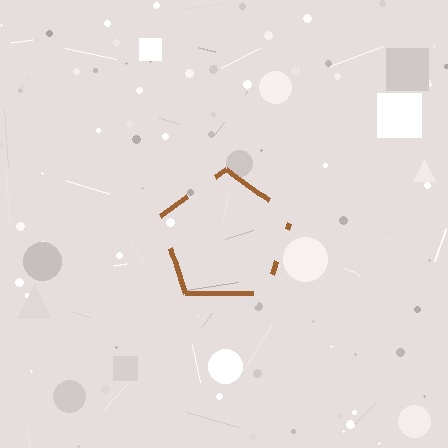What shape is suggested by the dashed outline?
The dashed outline suggests a pentagon.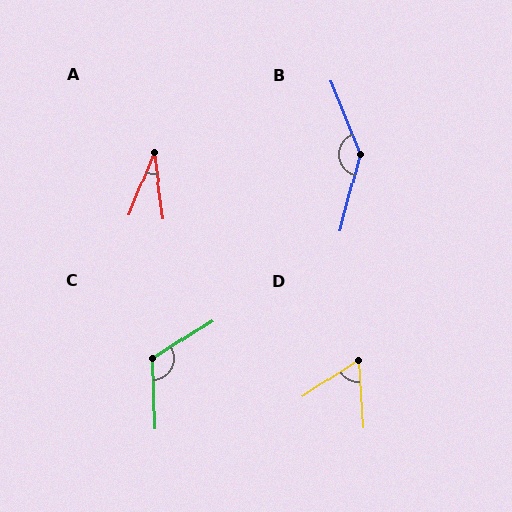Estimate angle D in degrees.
Approximately 60 degrees.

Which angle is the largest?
B, at approximately 144 degrees.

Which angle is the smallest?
A, at approximately 30 degrees.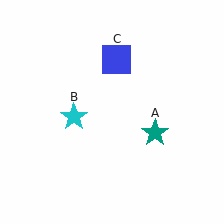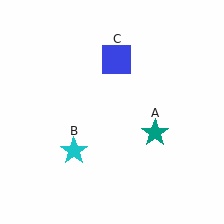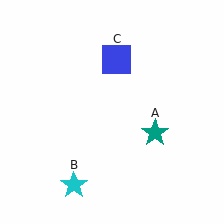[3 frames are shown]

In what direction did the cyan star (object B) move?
The cyan star (object B) moved down.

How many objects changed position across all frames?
1 object changed position: cyan star (object B).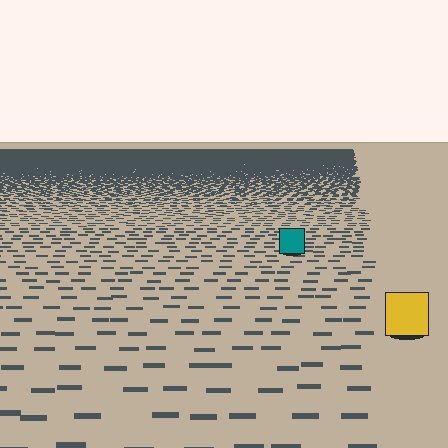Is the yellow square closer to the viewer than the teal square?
Yes. The yellow square is closer — you can tell from the texture gradient: the ground texture is coarser near it.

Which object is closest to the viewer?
The yellow square is closest. The texture marks near it are larger and more spread out.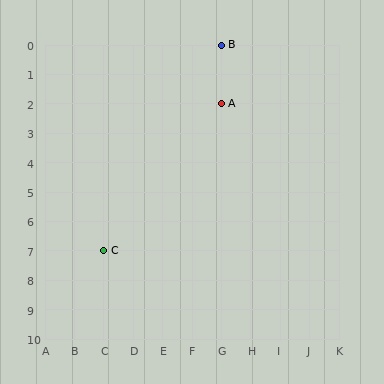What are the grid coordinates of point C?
Point C is at grid coordinates (C, 7).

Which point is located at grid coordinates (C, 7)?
Point C is at (C, 7).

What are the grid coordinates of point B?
Point B is at grid coordinates (G, 0).